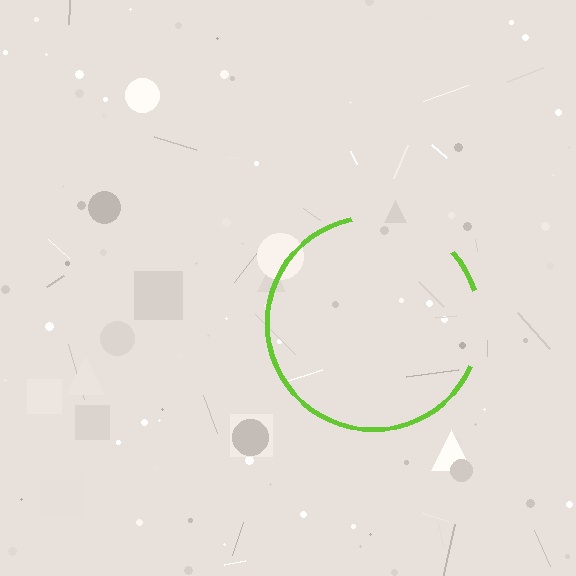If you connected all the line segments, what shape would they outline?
They would outline a circle.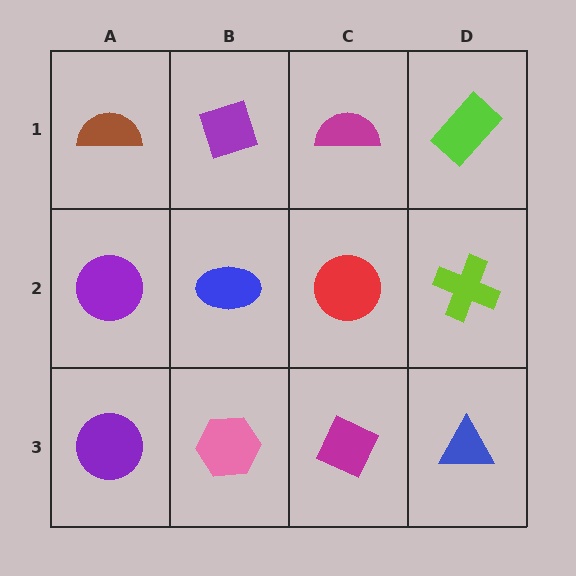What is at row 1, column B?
A purple diamond.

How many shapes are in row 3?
4 shapes.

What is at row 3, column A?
A purple circle.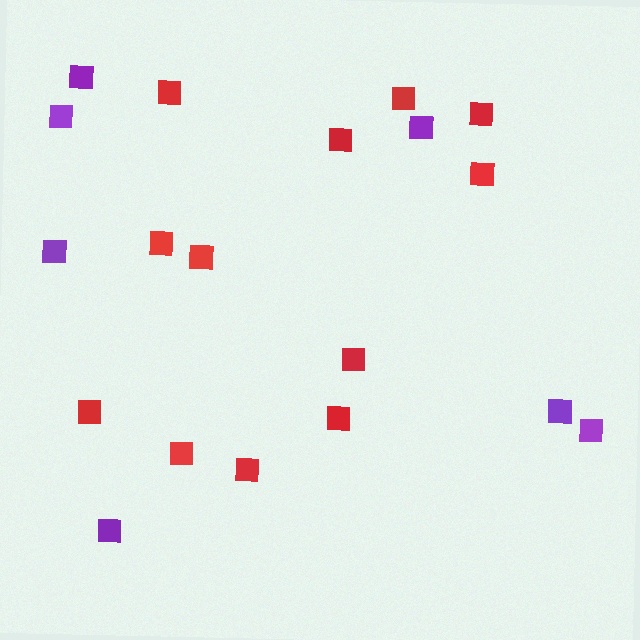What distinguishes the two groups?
There are 2 groups: one group of purple squares (7) and one group of red squares (12).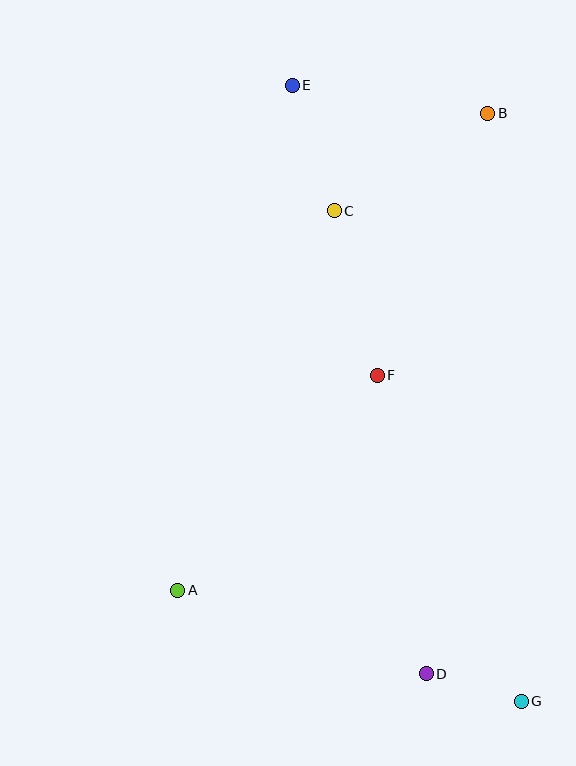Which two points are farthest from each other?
Points E and G are farthest from each other.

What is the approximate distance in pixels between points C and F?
The distance between C and F is approximately 170 pixels.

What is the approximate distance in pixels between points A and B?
The distance between A and B is approximately 569 pixels.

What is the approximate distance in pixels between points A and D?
The distance between A and D is approximately 262 pixels.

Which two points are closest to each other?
Points D and G are closest to each other.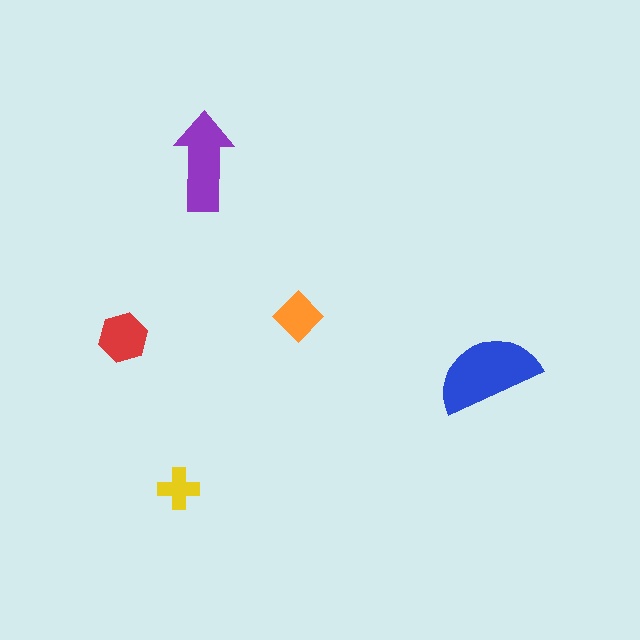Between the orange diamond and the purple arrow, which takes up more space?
The purple arrow.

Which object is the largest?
The blue semicircle.